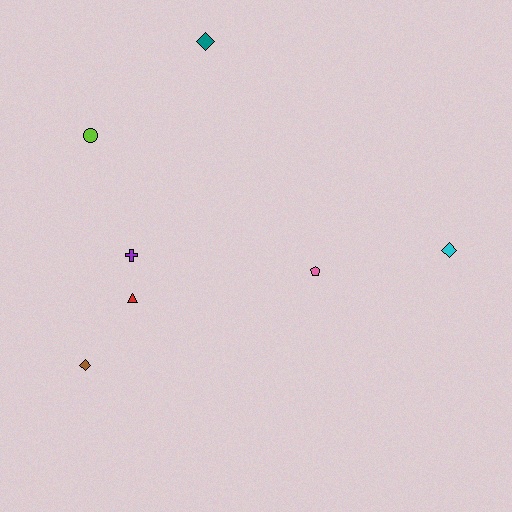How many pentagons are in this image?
There is 1 pentagon.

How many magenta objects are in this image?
There are no magenta objects.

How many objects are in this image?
There are 7 objects.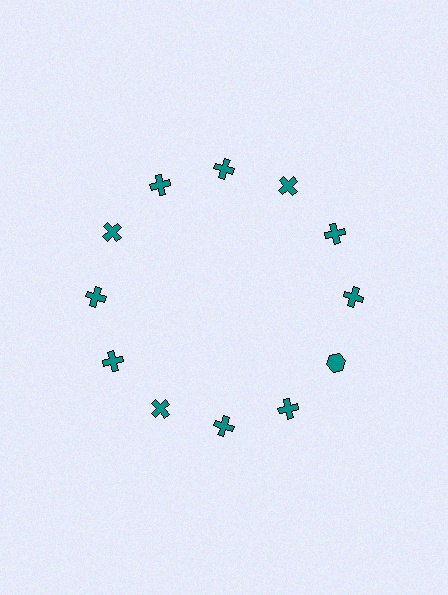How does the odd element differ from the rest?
It has a different shape: hexagon instead of cross.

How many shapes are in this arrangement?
There are 12 shapes arranged in a ring pattern.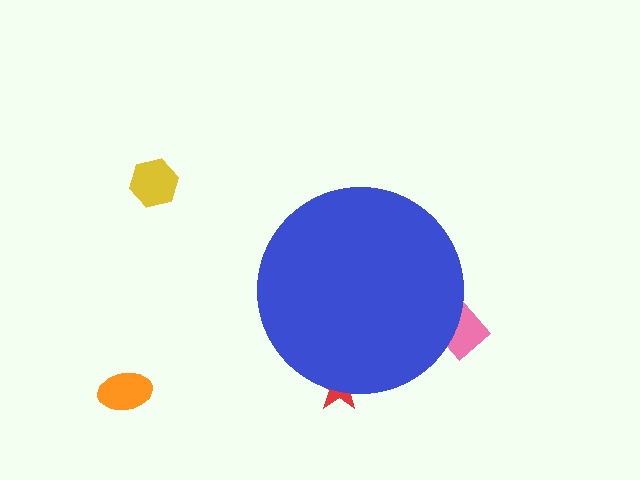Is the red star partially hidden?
Yes, the red star is partially hidden behind the blue circle.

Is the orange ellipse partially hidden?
No, the orange ellipse is fully visible.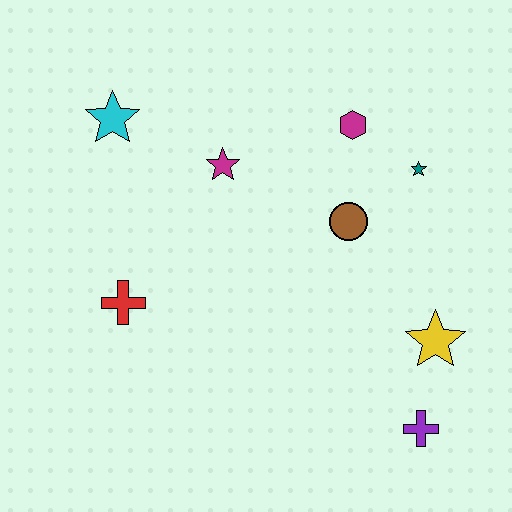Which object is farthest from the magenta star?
The purple cross is farthest from the magenta star.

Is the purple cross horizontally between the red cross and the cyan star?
No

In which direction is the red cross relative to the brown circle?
The red cross is to the left of the brown circle.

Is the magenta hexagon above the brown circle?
Yes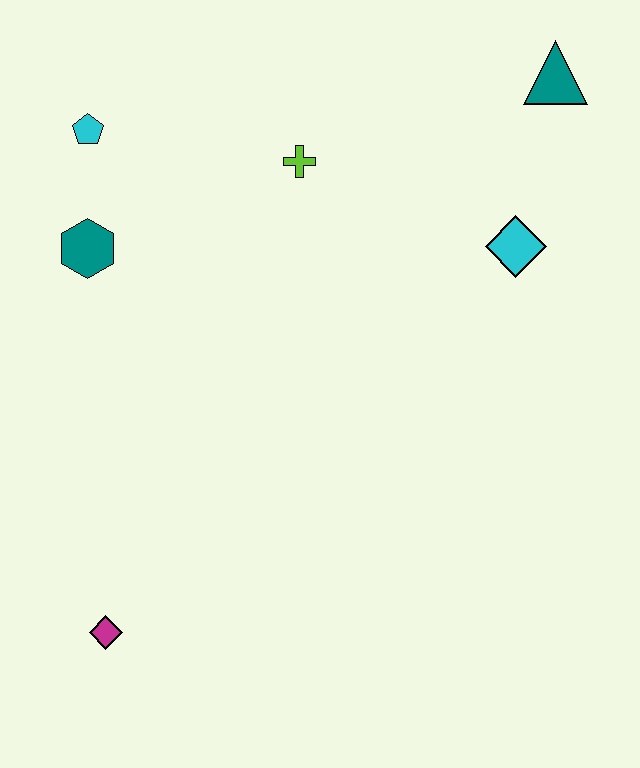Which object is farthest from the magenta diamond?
The teal triangle is farthest from the magenta diamond.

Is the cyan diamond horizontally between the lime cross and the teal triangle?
Yes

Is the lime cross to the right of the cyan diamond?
No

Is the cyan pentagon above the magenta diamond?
Yes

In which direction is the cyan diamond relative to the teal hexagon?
The cyan diamond is to the right of the teal hexagon.